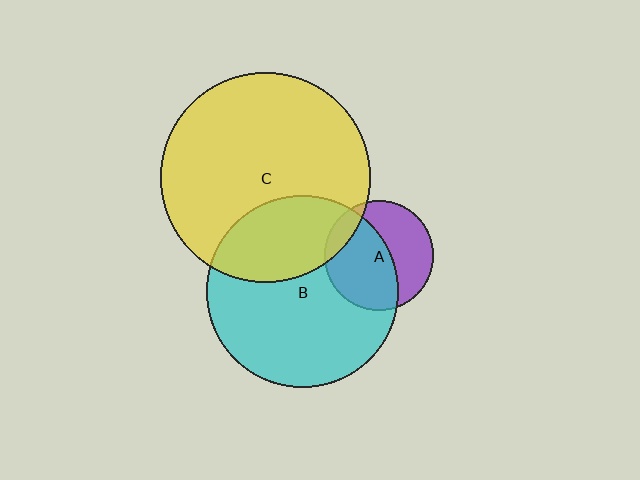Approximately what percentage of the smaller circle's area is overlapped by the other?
Approximately 55%.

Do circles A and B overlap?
Yes.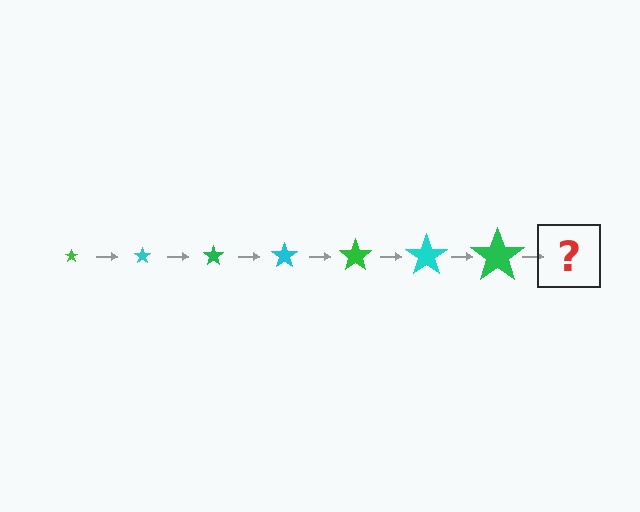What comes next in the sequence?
The next element should be a cyan star, larger than the previous one.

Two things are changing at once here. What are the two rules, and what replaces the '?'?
The two rules are that the star grows larger each step and the color cycles through green and cyan. The '?' should be a cyan star, larger than the previous one.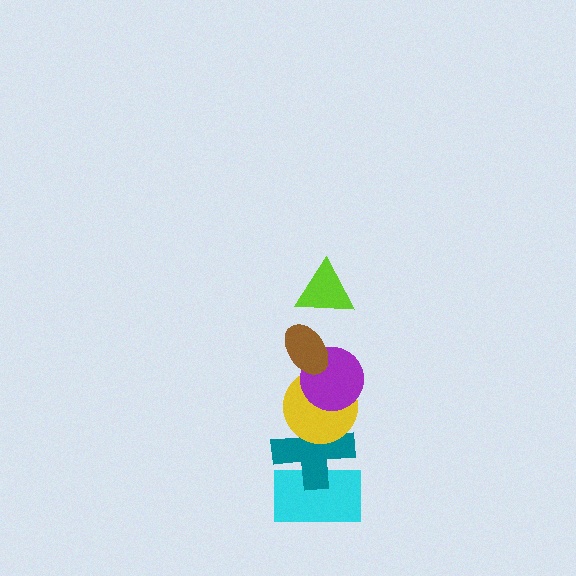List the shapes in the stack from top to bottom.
From top to bottom: the lime triangle, the brown ellipse, the purple circle, the yellow circle, the teal cross, the cyan rectangle.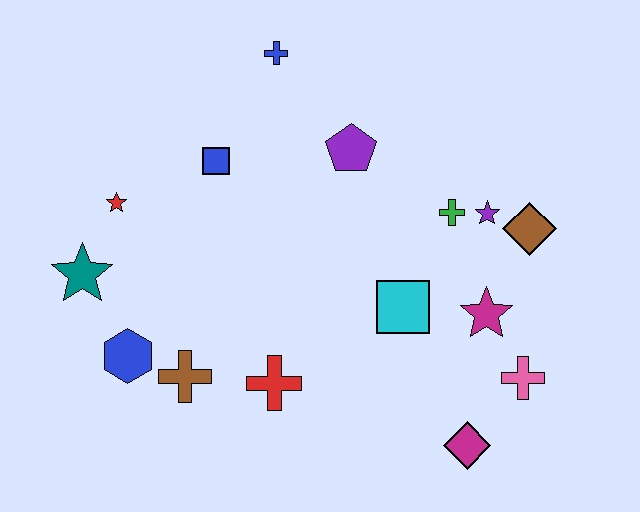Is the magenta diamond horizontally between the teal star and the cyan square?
No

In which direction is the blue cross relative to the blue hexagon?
The blue cross is above the blue hexagon.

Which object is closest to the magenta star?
The pink cross is closest to the magenta star.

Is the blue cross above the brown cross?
Yes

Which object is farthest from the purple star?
The teal star is farthest from the purple star.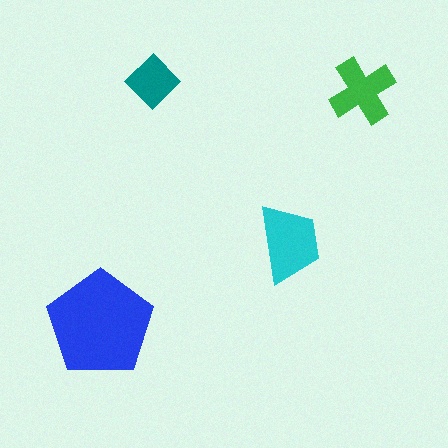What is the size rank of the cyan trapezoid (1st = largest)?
2nd.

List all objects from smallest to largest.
The teal diamond, the green cross, the cyan trapezoid, the blue pentagon.